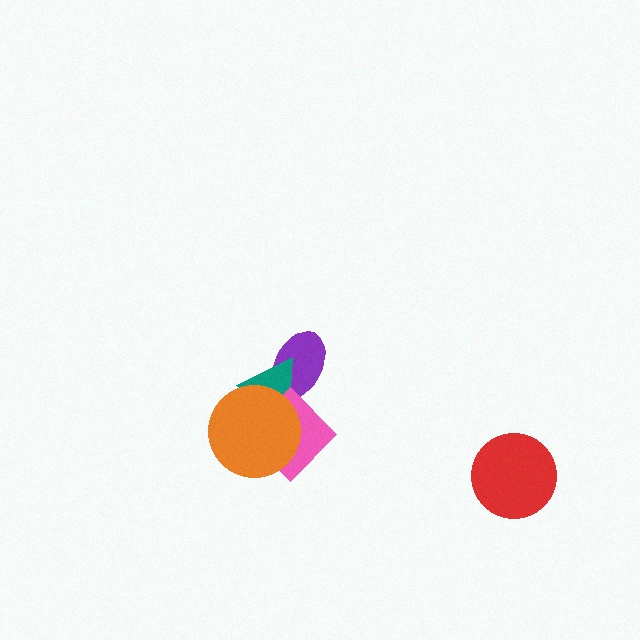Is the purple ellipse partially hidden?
Yes, it is partially covered by another shape.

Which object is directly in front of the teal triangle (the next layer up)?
The pink diamond is directly in front of the teal triangle.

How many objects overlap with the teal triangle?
3 objects overlap with the teal triangle.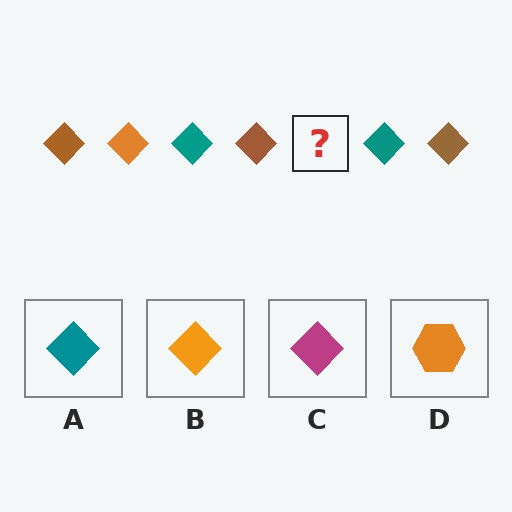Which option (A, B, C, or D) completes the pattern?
B.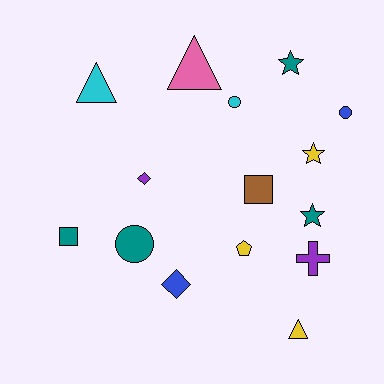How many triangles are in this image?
There are 3 triangles.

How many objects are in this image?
There are 15 objects.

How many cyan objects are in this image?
There are 2 cyan objects.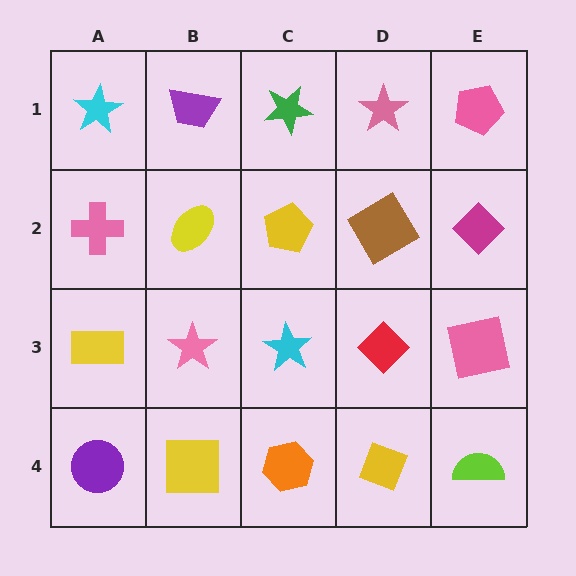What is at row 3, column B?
A pink star.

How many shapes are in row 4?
5 shapes.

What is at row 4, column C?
An orange hexagon.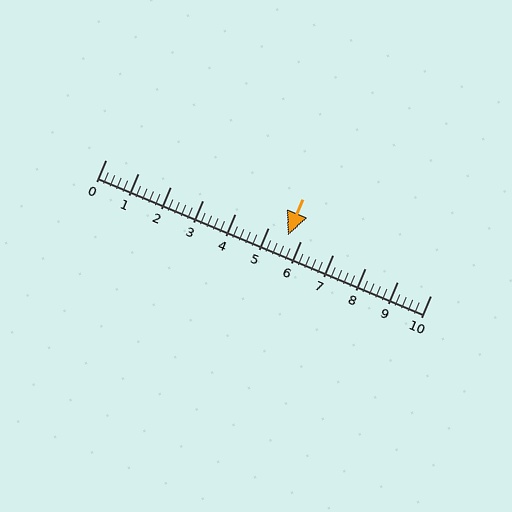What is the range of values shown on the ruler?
The ruler shows values from 0 to 10.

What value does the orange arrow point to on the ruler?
The orange arrow points to approximately 5.6.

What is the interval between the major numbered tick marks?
The major tick marks are spaced 1 units apart.